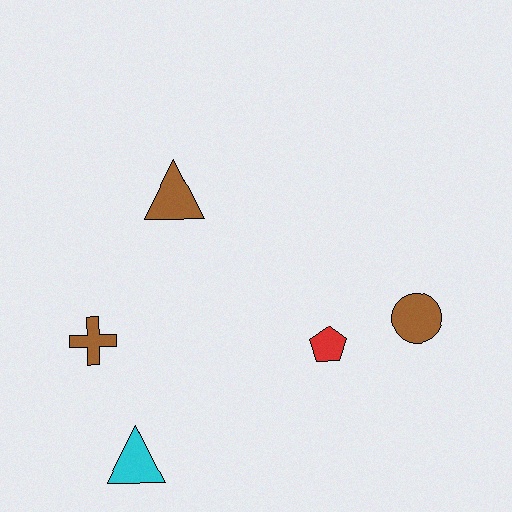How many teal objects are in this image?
There are no teal objects.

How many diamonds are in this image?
There are no diamonds.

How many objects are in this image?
There are 5 objects.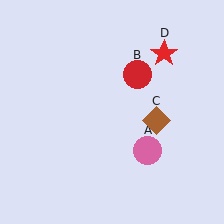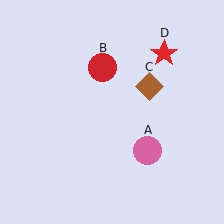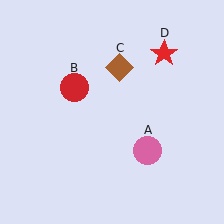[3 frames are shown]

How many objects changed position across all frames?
2 objects changed position: red circle (object B), brown diamond (object C).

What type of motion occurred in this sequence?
The red circle (object B), brown diamond (object C) rotated counterclockwise around the center of the scene.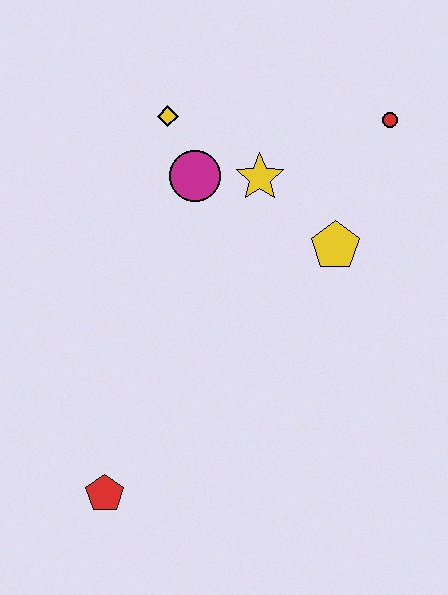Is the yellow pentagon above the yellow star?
No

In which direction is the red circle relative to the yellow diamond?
The red circle is to the right of the yellow diamond.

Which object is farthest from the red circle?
The red pentagon is farthest from the red circle.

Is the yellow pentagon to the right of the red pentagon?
Yes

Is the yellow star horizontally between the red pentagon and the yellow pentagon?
Yes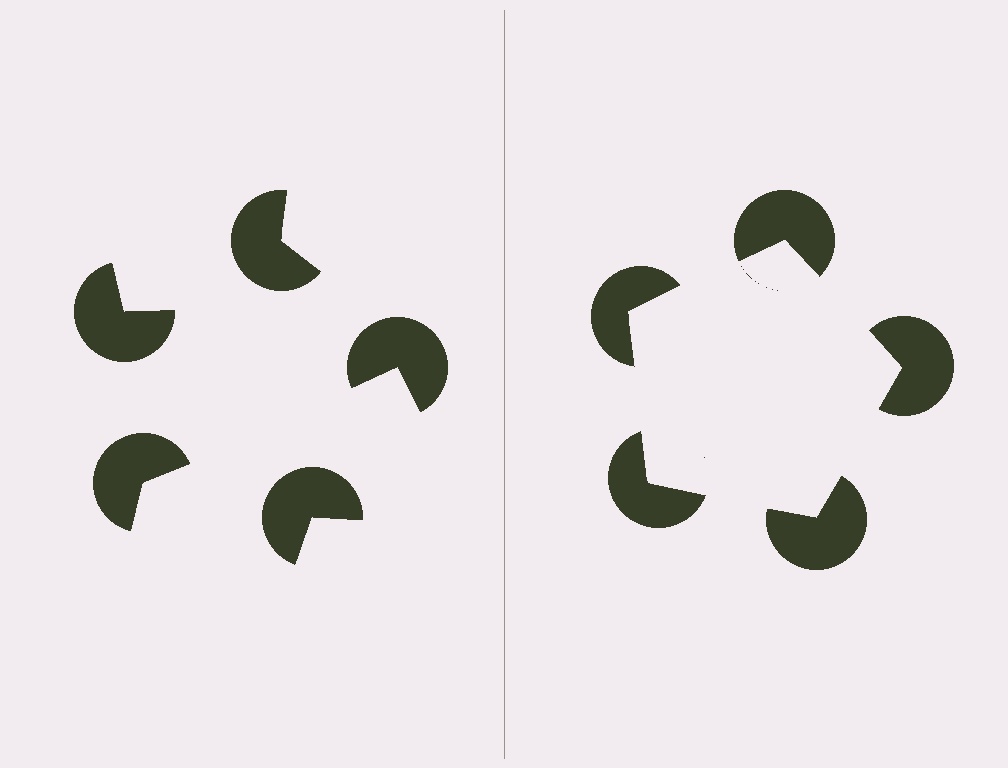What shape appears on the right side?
An illusory pentagon.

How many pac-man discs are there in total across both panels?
10 — 5 on each side.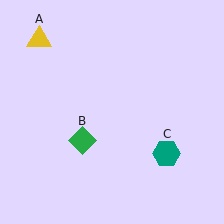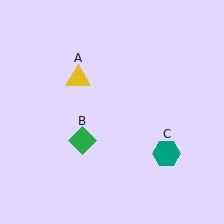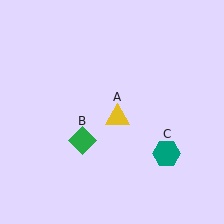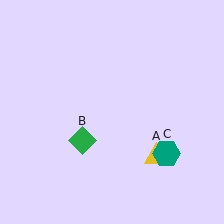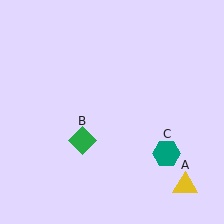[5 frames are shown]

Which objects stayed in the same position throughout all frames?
Green diamond (object B) and teal hexagon (object C) remained stationary.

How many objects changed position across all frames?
1 object changed position: yellow triangle (object A).